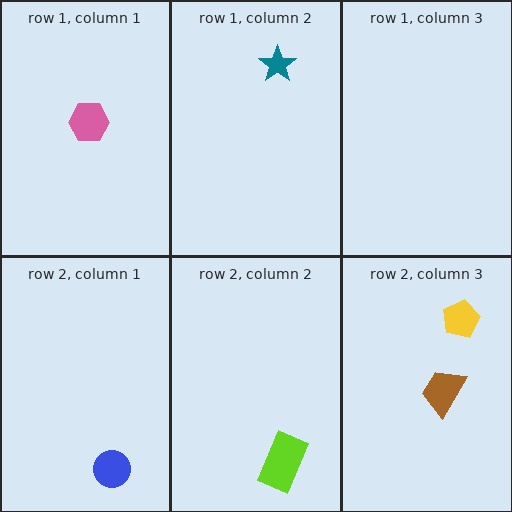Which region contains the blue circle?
The row 2, column 1 region.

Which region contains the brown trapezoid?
The row 2, column 3 region.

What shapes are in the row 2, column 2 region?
The lime rectangle.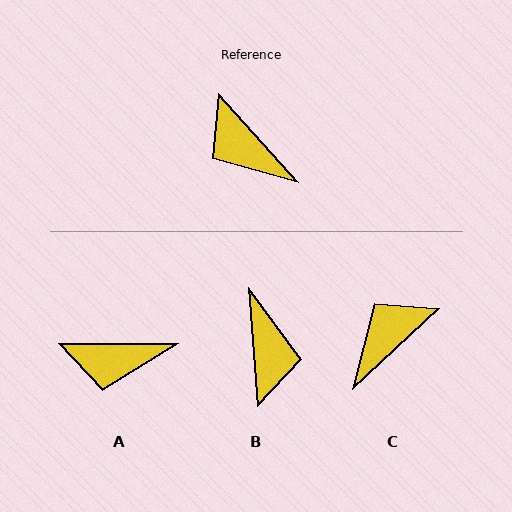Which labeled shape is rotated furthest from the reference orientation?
B, about 142 degrees away.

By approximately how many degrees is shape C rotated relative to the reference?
Approximately 89 degrees clockwise.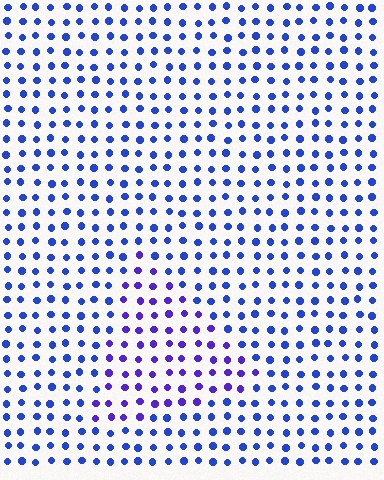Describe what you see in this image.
The image is filled with small blue elements in a uniform arrangement. A triangle-shaped region is visible where the elements are tinted to a slightly different hue, forming a subtle color boundary.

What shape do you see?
I see a triangle.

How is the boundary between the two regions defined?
The boundary is defined purely by a slight shift in hue (about 29 degrees). Spacing, size, and orientation are identical on both sides.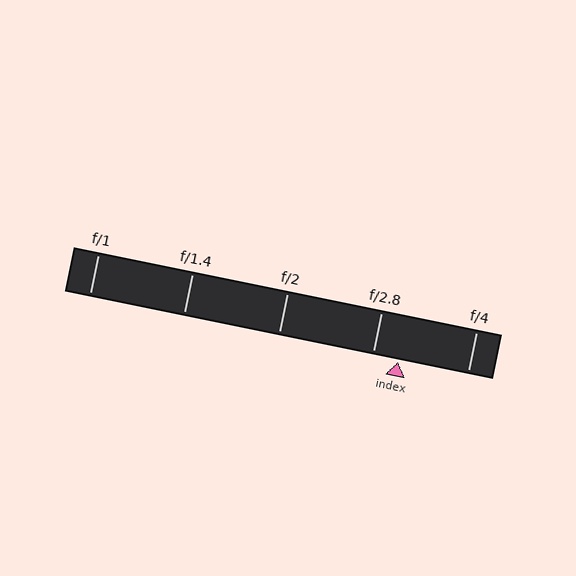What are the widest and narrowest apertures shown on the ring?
The widest aperture shown is f/1 and the narrowest is f/4.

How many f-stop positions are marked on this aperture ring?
There are 5 f-stop positions marked.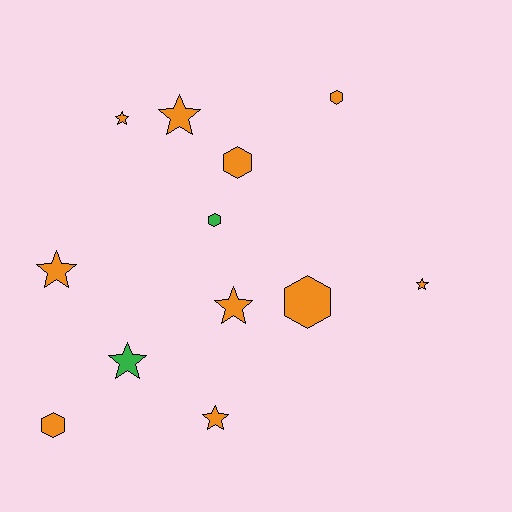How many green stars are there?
There is 1 green star.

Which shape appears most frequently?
Star, with 7 objects.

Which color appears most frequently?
Orange, with 10 objects.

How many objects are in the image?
There are 12 objects.